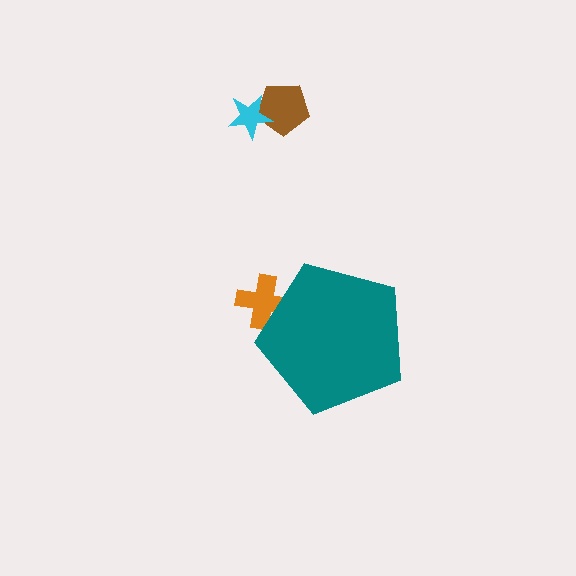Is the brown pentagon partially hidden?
No, the brown pentagon is fully visible.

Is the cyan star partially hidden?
No, the cyan star is fully visible.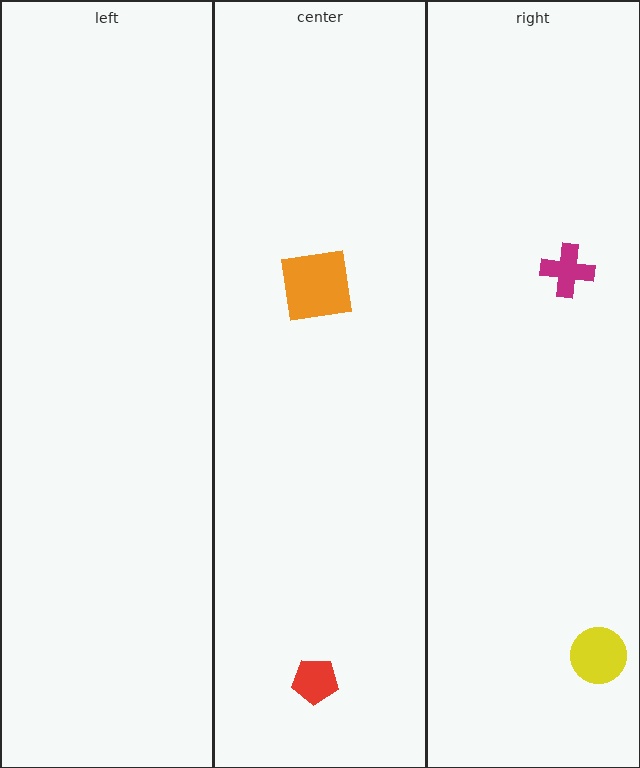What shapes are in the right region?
The magenta cross, the yellow circle.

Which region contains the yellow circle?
The right region.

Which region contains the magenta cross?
The right region.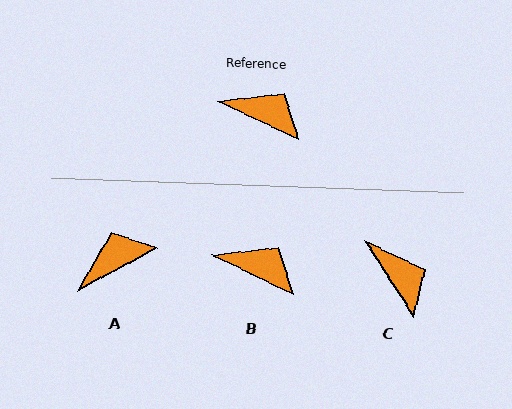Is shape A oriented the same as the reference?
No, it is off by about 54 degrees.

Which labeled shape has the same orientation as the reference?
B.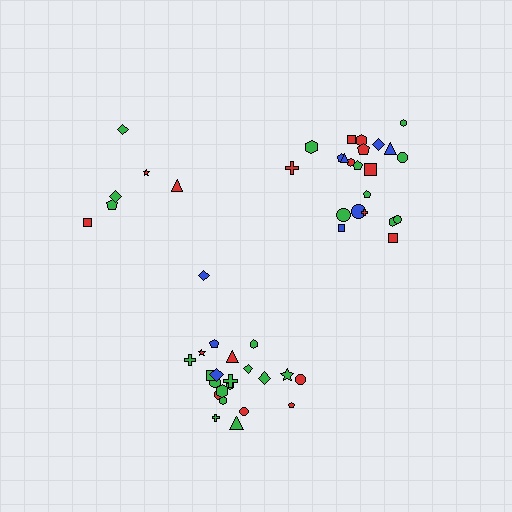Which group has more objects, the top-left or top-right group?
The top-right group.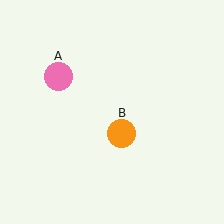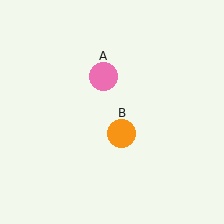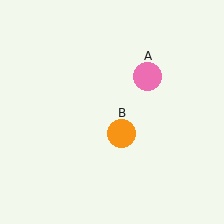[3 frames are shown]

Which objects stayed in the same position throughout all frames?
Orange circle (object B) remained stationary.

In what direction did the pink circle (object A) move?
The pink circle (object A) moved right.